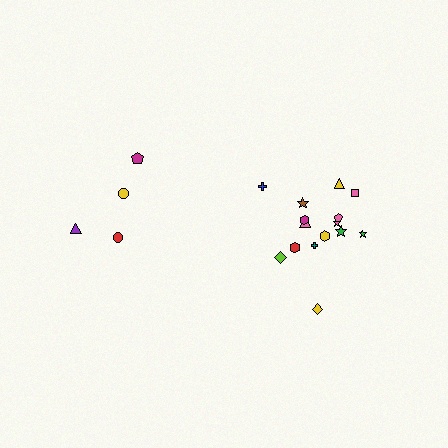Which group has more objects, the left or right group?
The right group.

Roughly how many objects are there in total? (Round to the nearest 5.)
Roughly 20 objects in total.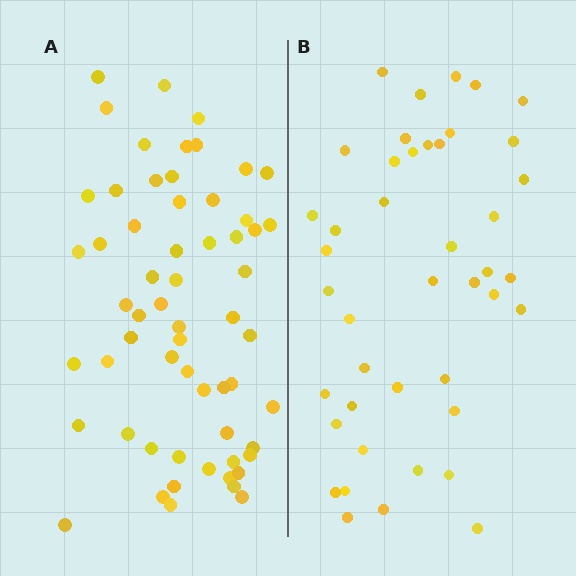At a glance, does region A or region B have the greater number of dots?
Region A (the left region) has more dots.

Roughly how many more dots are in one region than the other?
Region A has approximately 15 more dots than region B.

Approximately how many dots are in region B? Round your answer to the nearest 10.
About 40 dots. (The exact count is 43, which rounds to 40.)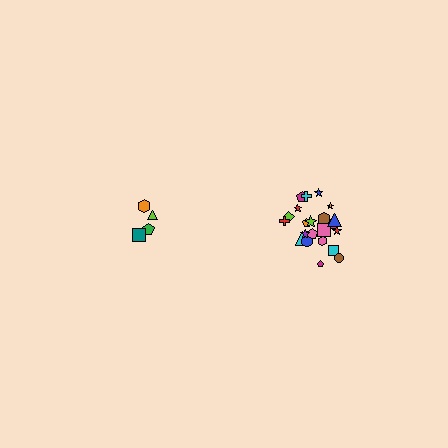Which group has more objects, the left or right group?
The right group.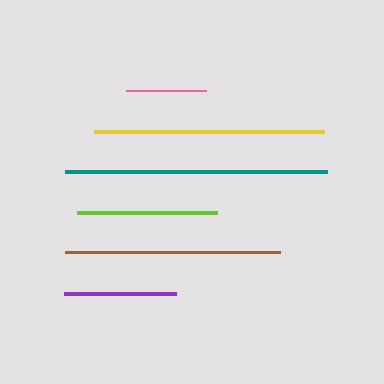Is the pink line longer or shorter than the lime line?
The lime line is longer than the pink line.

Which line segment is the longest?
The teal line is the longest at approximately 262 pixels.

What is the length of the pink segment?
The pink segment is approximately 80 pixels long.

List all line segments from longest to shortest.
From longest to shortest: teal, yellow, brown, lime, purple, pink.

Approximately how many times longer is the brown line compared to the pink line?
The brown line is approximately 2.7 times the length of the pink line.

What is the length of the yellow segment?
The yellow segment is approximately 230 pixels long.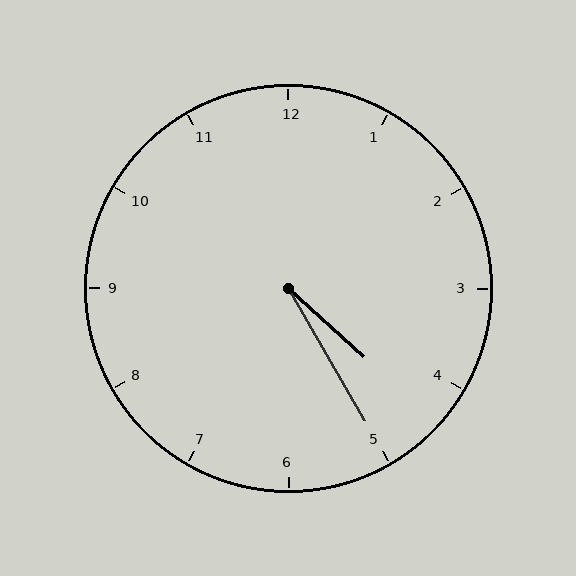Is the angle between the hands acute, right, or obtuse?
It is acute.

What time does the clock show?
4:25.